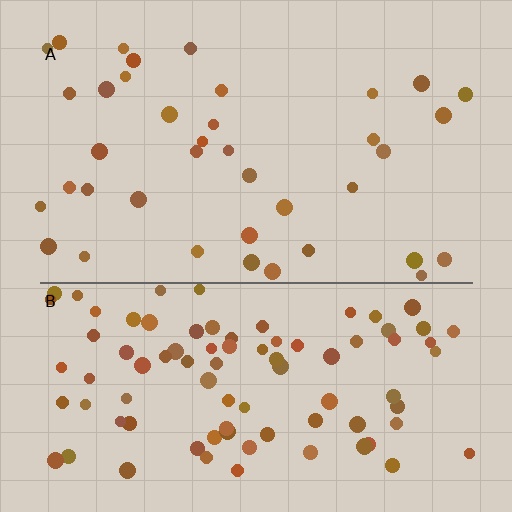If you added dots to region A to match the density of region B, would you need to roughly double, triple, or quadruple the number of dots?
Approximately double.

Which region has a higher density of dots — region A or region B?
B (the bottom).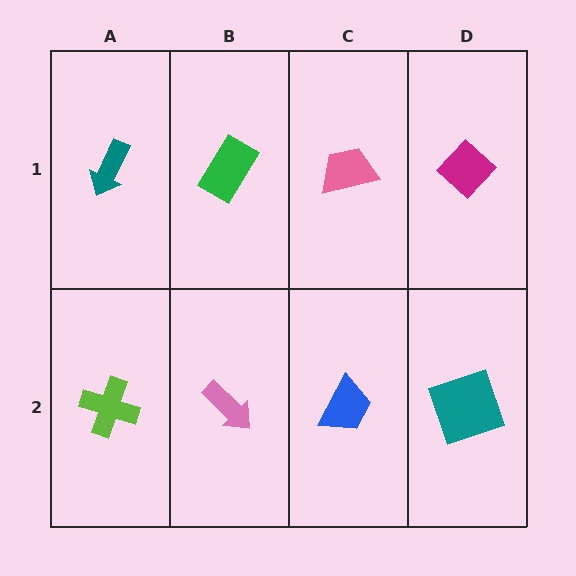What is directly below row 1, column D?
A teal square.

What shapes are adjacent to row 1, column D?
A teal square (row 2, column D), a pink trapezoid (row 1, column C).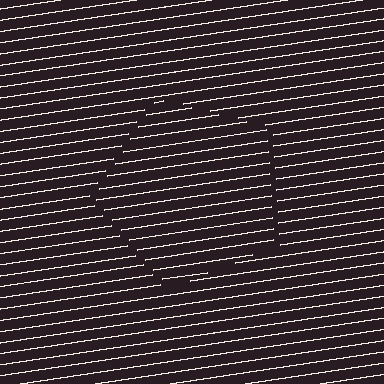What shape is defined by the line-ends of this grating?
An illusory pentagon. The interior of the shape contains the same grating, shifted by half a period — the contour is defined by the phase discontinuity where line-ends from the inner and outer gratings abut.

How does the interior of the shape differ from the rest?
The interior of the shape contains the same grating, shifted by half a period — the contour is defined by the phase discontinuity where line-ends from the inner and outer gratings abut.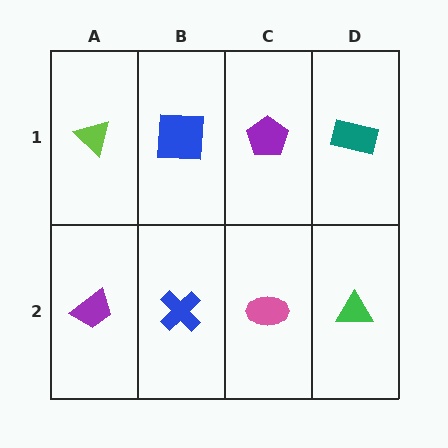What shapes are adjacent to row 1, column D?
A green triangle (row 2, column D), a purple pentagon (row 1, column C).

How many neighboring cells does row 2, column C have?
3.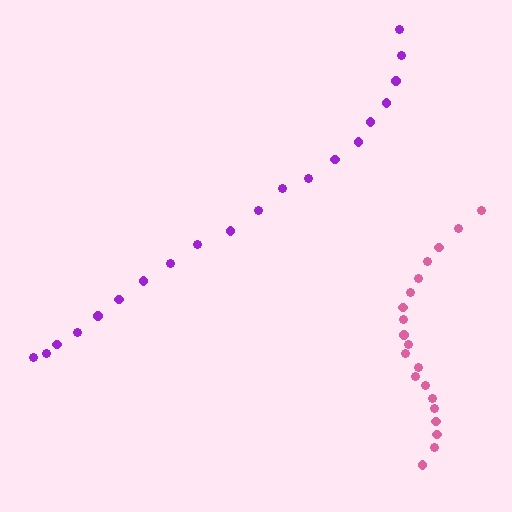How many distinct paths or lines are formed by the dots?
There are 2 distinct paths.